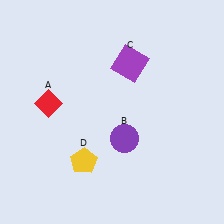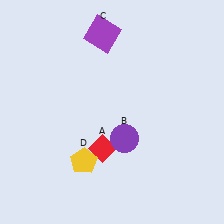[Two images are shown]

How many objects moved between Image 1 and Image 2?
2 objects moved between the two images.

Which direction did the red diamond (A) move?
The red diamond (A) moved right.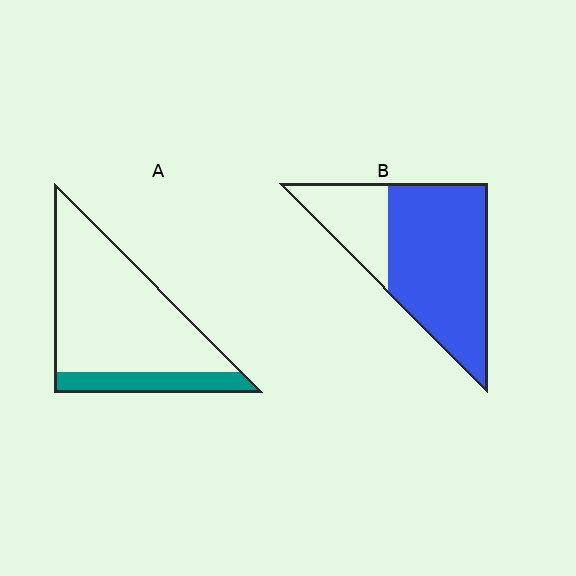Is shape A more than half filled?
No.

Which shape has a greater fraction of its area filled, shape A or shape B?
Shape B.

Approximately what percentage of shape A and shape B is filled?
A is approximately 20% and B is approximately 75%.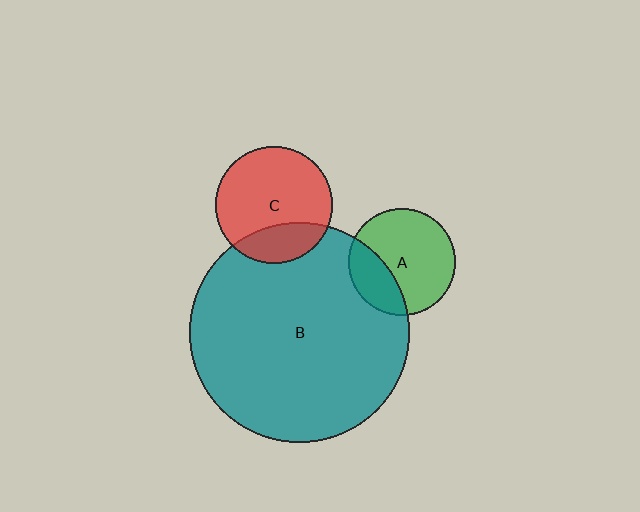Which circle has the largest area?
Circle B (teal).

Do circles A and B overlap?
Yes.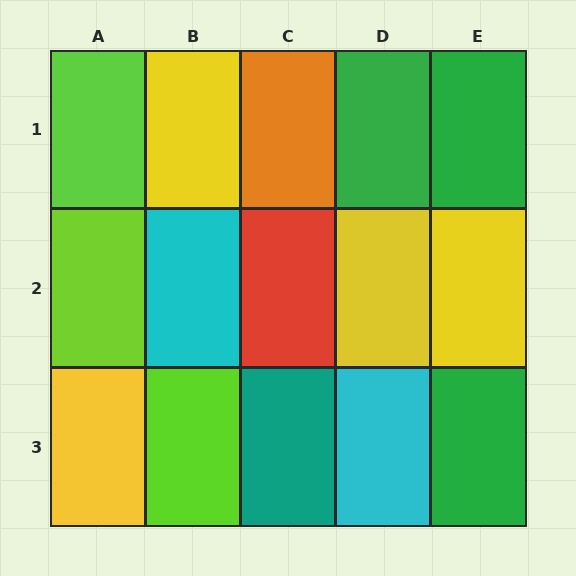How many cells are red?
1 cell is red.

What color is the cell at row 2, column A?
Lime.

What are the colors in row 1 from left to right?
Lime, yellow, orange, green, green.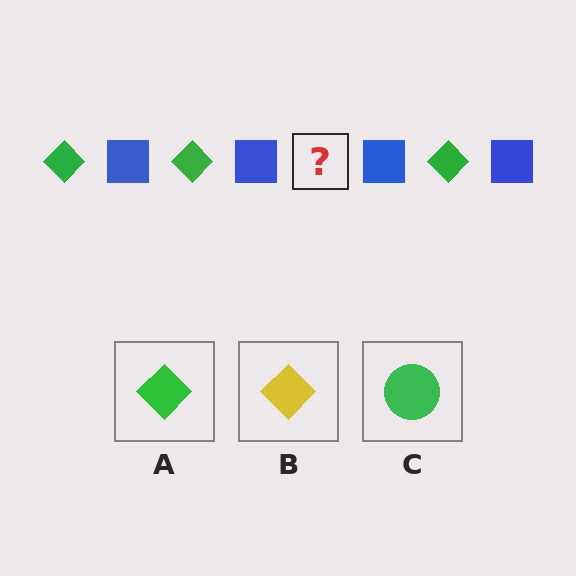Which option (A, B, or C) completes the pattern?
A.